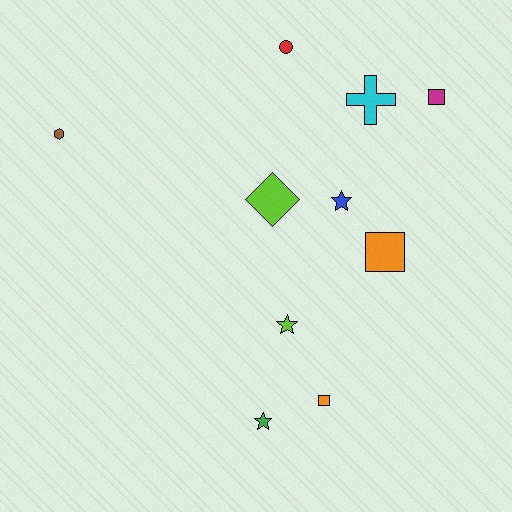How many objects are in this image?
There are 10 objects.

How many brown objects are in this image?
There is 1 brown object.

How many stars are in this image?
There are 3 stars.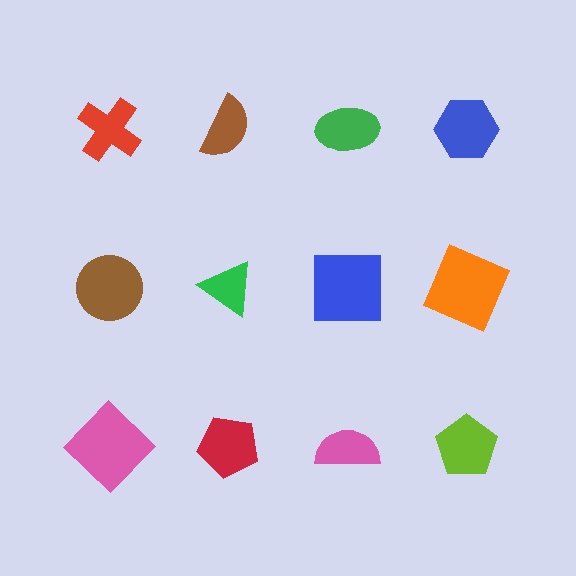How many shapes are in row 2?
4 shapes.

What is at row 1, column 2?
A brown semicircle.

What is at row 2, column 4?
An orange square.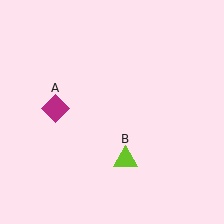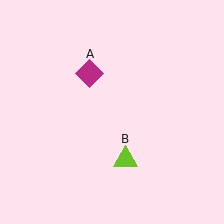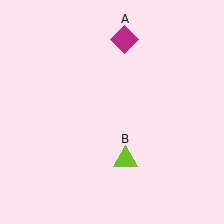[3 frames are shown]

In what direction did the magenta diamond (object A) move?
The magenta diamond (object A) moved up and to the right.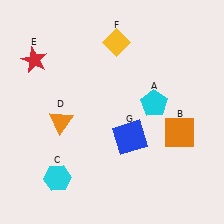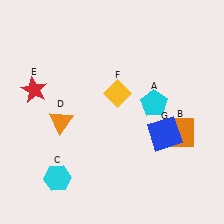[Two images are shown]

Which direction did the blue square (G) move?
The blue square (G) moved right.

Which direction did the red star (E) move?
The red star (E) moved down.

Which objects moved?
The objects that moved are: the red star (E), the yellow diamond (F), the blue square (G).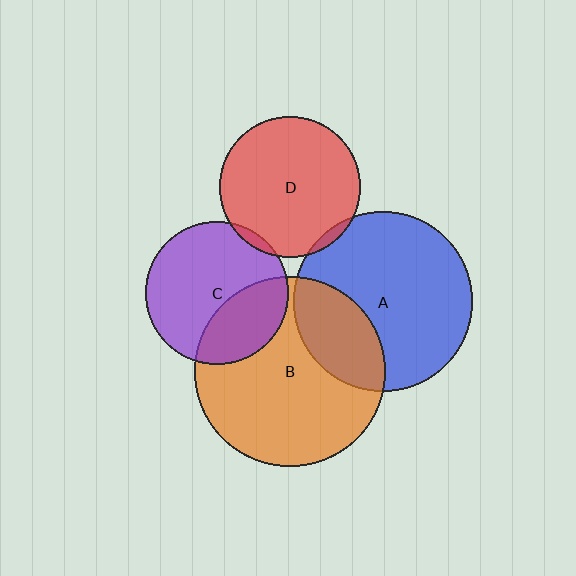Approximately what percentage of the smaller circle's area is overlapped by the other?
Approximately 5%.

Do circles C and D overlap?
Yes.